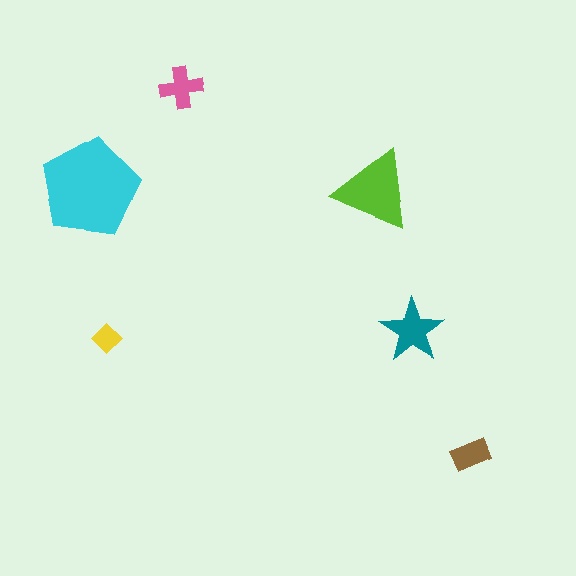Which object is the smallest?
The yellow diamond.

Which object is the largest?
The cyan pentagon.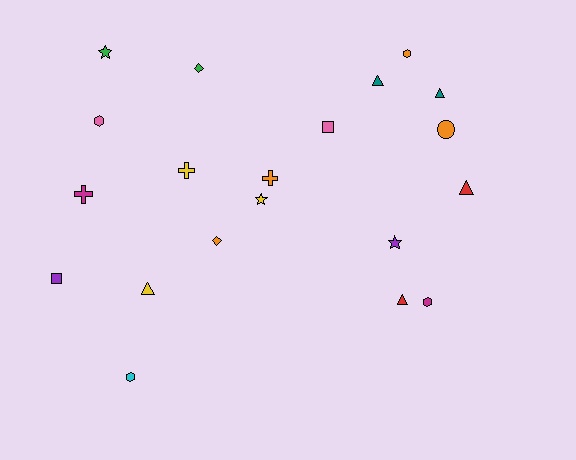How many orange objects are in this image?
There are 4 orange objects.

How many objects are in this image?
There are 20 objects.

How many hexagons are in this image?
There are 4 hexagons.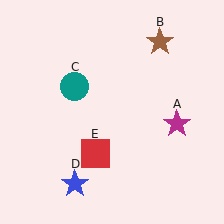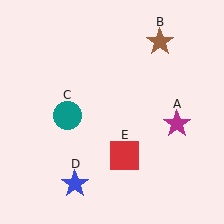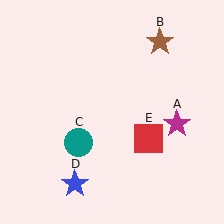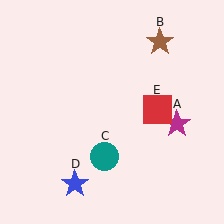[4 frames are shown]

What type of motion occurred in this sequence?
The teal circle (object C), red square (object E) rotated counterclockwise around the center of the scene.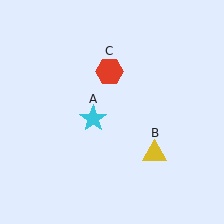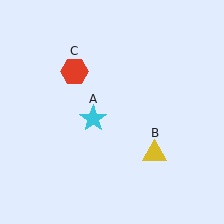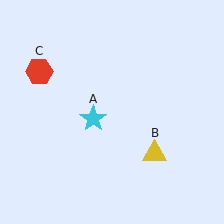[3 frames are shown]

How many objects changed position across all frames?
1 object changed position: red hexagon (object C).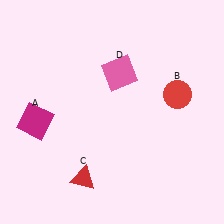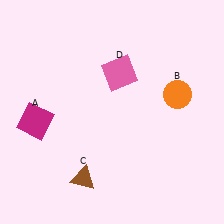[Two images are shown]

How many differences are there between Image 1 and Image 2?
There are 2 differences between the two images.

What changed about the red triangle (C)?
In Image 1, C is red. In Image 2, it changed to brown.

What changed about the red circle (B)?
In Image 1, B is red. In Image 2, it changed to orange.